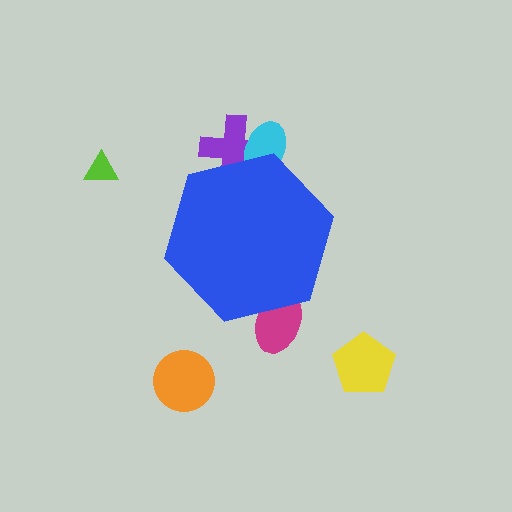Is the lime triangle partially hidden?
No, the lime triangle is fully visible.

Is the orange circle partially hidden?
No, the orange circle is fully visible.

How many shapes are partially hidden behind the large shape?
3 shapes are partially hidden.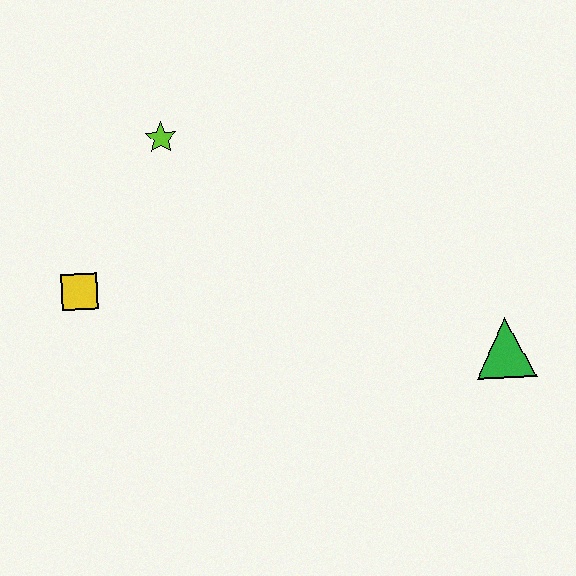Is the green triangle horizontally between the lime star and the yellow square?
No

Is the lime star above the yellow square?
Yes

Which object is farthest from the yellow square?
The green triangle is farthest from the yellow square.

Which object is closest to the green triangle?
The lime star is closest to the green triangle.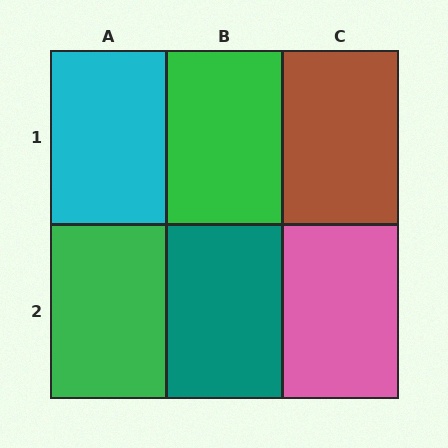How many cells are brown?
1 cell is brown.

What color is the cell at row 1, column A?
Cyan.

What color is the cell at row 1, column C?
Brown.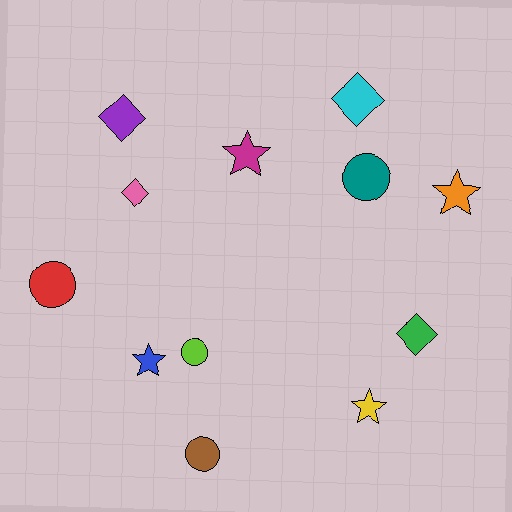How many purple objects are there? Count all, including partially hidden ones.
There is 1 purple object.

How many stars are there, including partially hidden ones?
There are 4 stars.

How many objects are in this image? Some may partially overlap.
There are 12 objects.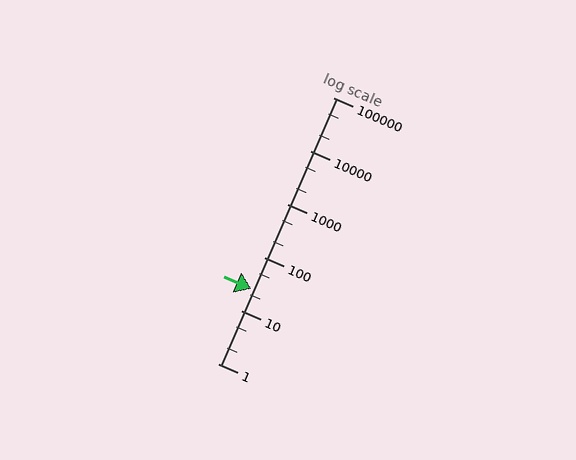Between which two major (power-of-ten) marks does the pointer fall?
The pointer is between 10 and 100.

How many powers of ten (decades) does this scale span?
The scale spans 5 decades, from 1 to 100000.